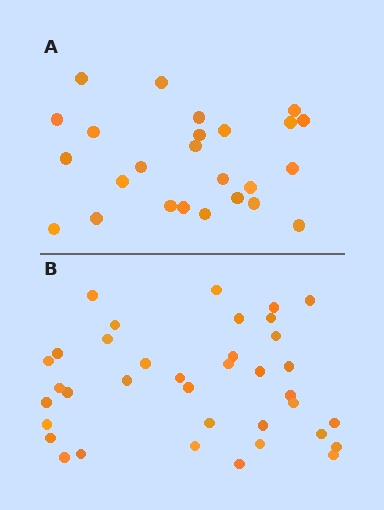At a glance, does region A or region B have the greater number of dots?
Region B (the bottom region) has more dots.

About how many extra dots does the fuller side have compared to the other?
Region B has roughly 12 or so more dots than region A.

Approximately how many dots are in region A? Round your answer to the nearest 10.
About 20 dots. (The exact count is 25, which rounds to 20.)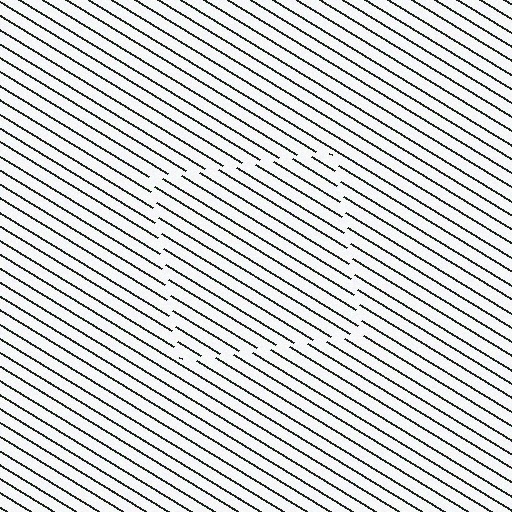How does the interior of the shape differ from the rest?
The interior of the shape contains the same grating, shifted by half a period — the contour is defined by the phase discontinuity where line-ends from the inner and outer gratings abut.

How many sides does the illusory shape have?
4 sides — the line-ends trace a square.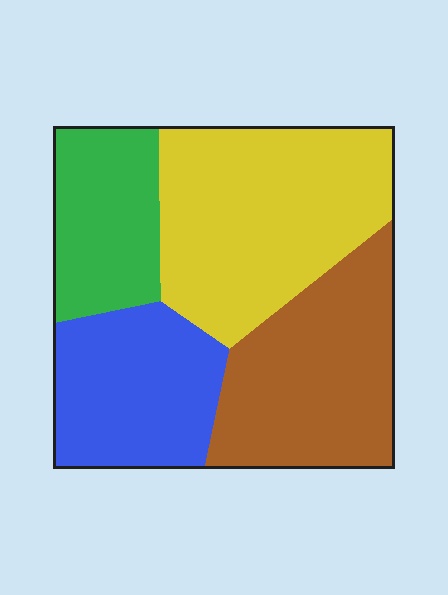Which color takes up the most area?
Yellow, at roughly 35%.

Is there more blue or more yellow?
Yellow.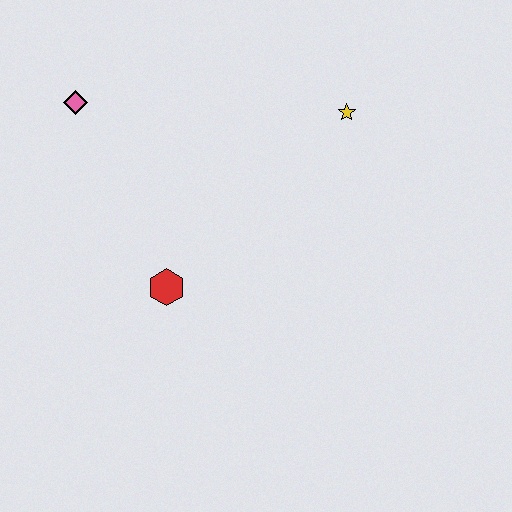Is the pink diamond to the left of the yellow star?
Yes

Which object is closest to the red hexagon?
The pink diamond is closest to the red hexagon.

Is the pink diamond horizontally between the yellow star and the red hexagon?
No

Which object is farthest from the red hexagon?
The yellow star is farthest from the red hexagon.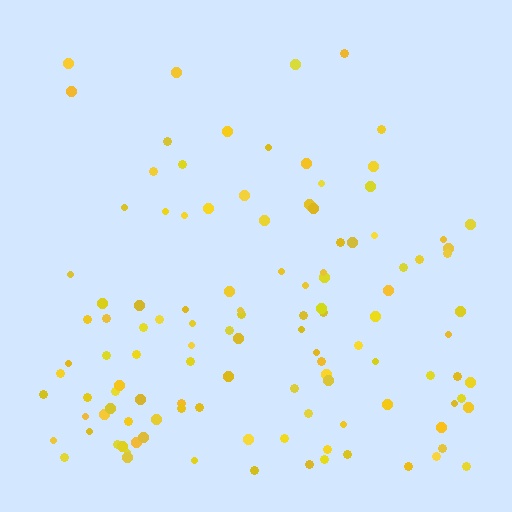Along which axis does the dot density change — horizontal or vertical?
Vertical.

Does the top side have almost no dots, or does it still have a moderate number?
Still a moderate number, just noticeably fewer than the bottom.